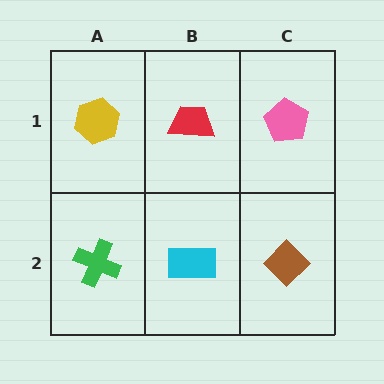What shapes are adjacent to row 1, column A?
A green cross (row 2, column A), a red trapezoid (row 1, column B).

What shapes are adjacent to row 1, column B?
A cyan rectangle (row 2, column B), a yellow hexagon (row 1, column A), a pink pentagon (row 1, column C).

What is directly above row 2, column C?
A pink pentagon.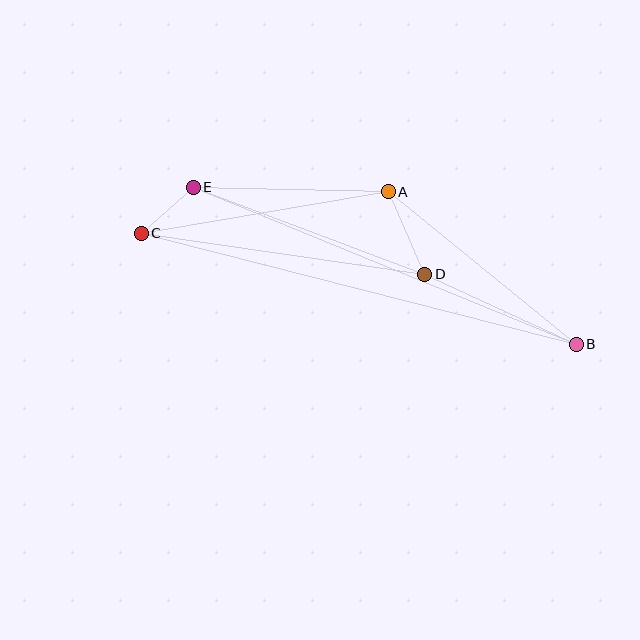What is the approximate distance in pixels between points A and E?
The distance between A and E is approximately 195 pixels.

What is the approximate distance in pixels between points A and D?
The distance between A and D is approximately 90 pixels.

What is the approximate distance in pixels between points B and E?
The distance between B and E is approximately 414 pixels.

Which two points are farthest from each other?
Points B and C are farthest from each other.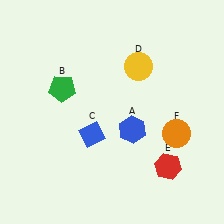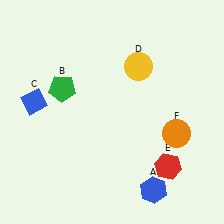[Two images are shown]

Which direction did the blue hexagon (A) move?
The blue hexagon (A) moved down.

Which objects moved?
The objects that moved are: the blue hexagon (A), the blue diamond (C).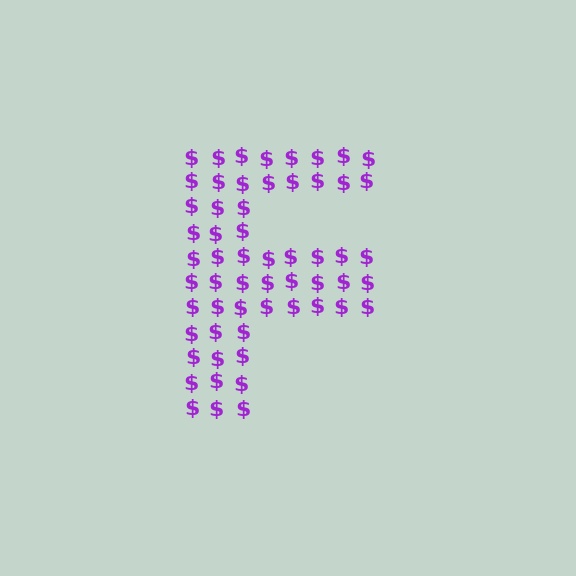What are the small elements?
The small elements are dollar signs.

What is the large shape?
The large shape is the letter F.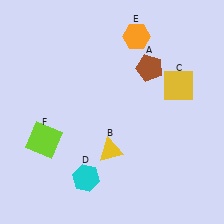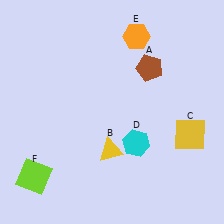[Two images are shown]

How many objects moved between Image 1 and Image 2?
3 objects moved between the two images.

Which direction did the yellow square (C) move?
The yellow square (C) moved down.